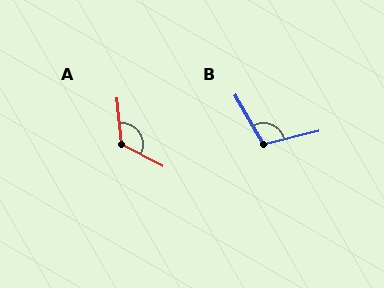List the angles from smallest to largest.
B (106°), A (123°).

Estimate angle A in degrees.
Approximately 123 degrees.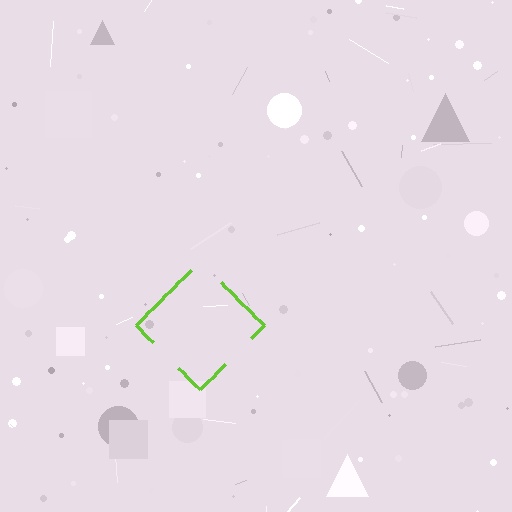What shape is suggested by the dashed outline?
The dashed outline suggests a diamond.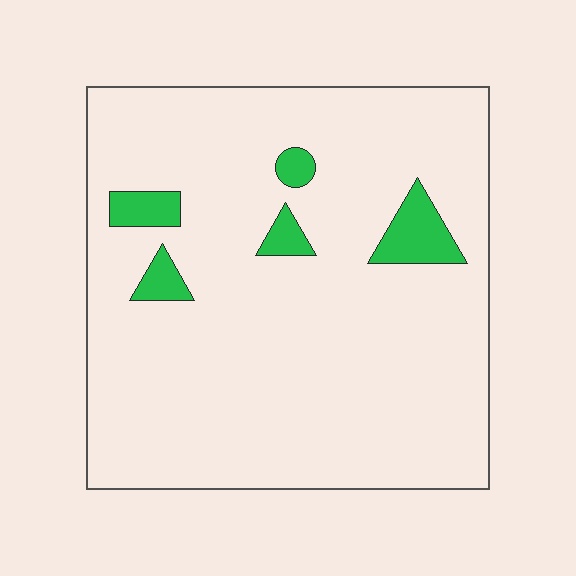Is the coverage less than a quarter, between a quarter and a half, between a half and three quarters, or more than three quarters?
Less than a quarter.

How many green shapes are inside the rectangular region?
5.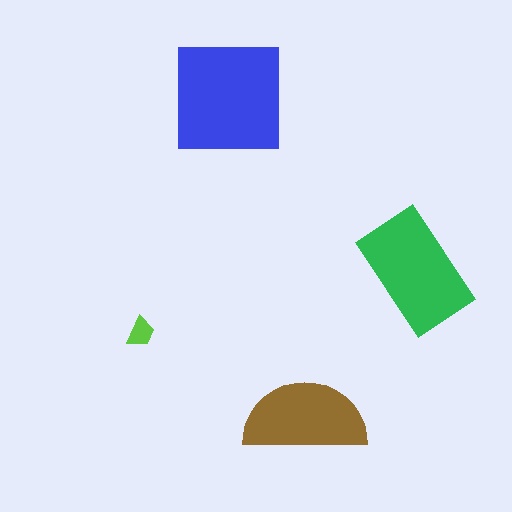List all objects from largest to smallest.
The blue square, the green rectangle, the brown semicircle, the lime trapezoid.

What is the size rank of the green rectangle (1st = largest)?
2nd.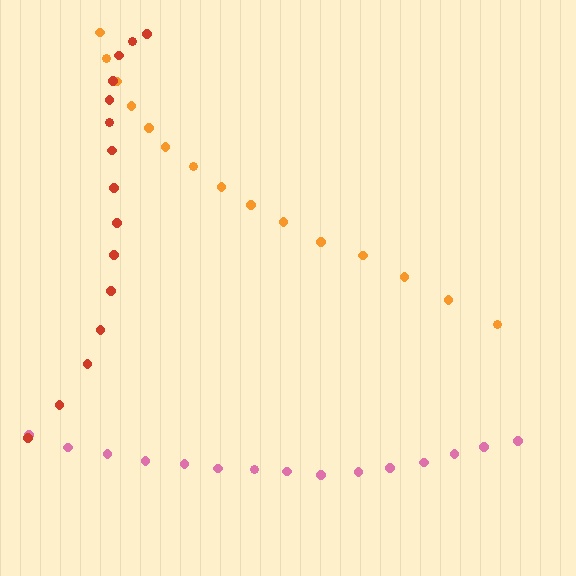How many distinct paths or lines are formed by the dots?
There are 3 distinct paths.